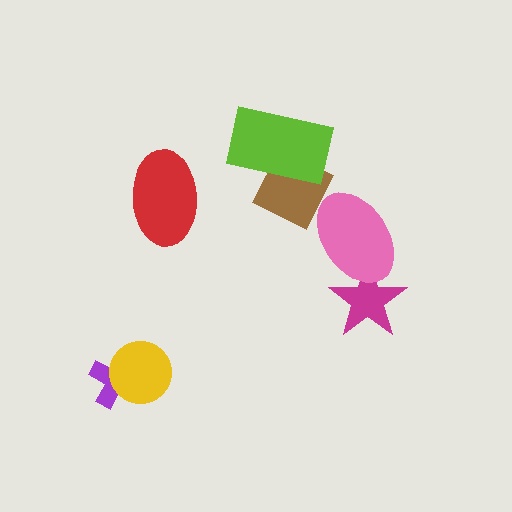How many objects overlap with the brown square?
1 object overlaps with the brown square.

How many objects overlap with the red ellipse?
0 objects overlap with the red ellipse.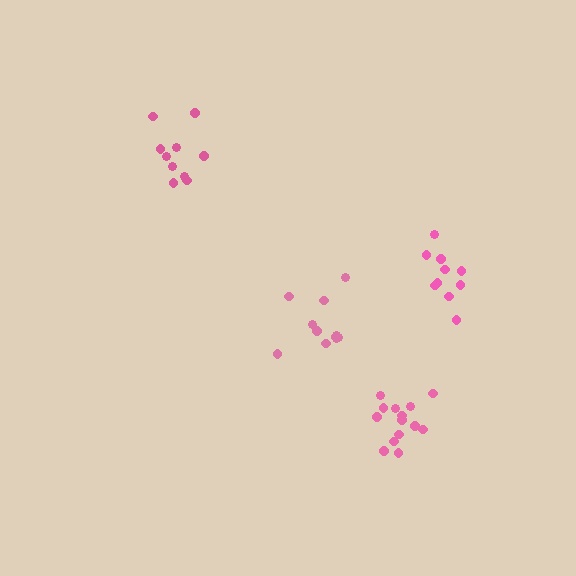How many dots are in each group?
Group 1: 14 dots, Group 2: 10 dots, Group 3: 11 dots, Group 4: 10 dots (45 total).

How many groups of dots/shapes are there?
There are 4 groups.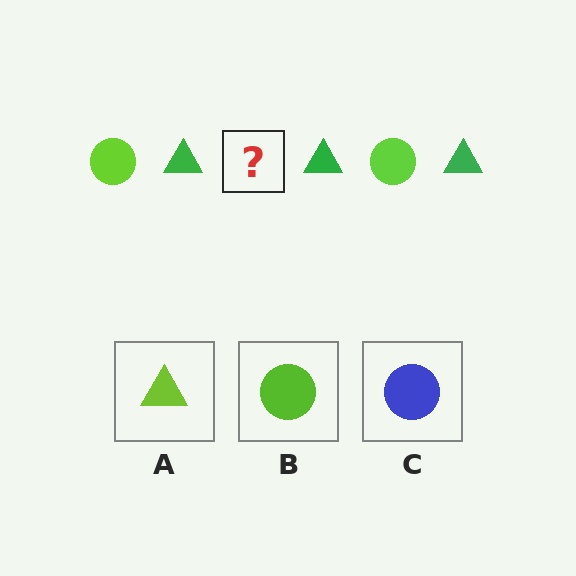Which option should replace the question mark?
Option B.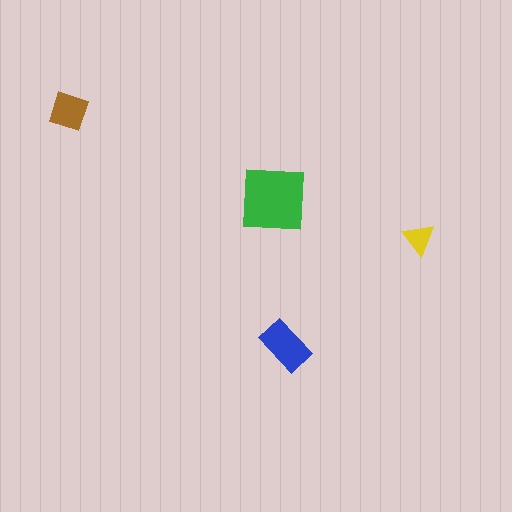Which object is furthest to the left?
The brown square is leftmost.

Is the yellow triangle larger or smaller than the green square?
Smaller.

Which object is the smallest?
The yellow triangle.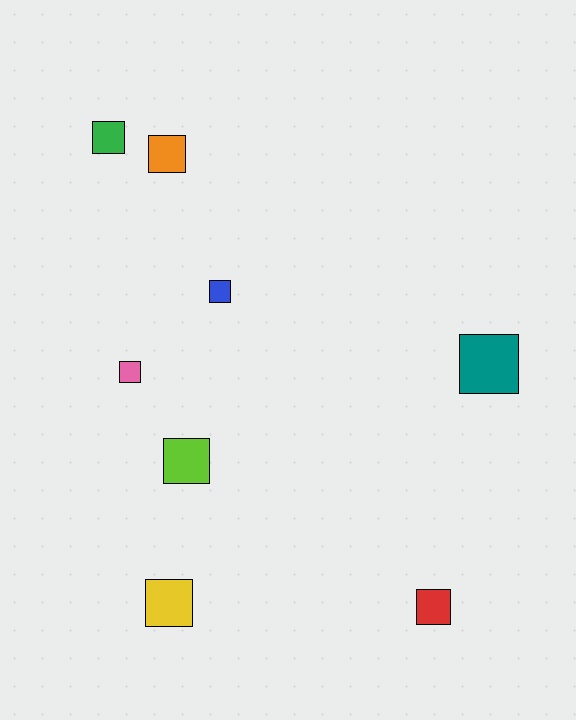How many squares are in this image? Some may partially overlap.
There are 8 squares.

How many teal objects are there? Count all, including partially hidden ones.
There is 1 teal object.